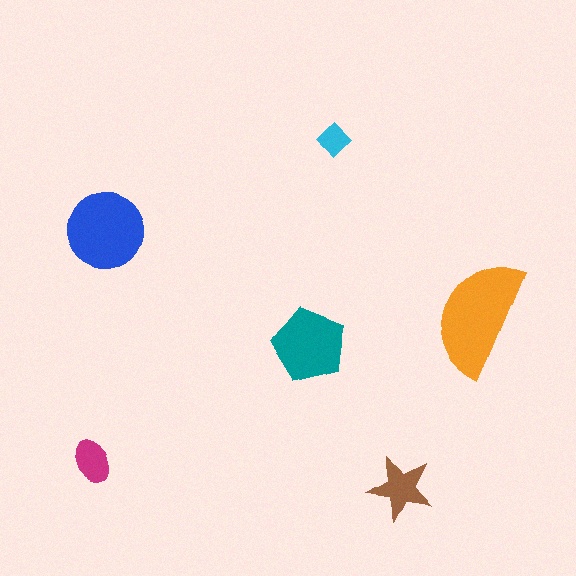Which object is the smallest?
The cyan diamond.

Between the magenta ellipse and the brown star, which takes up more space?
The brown star.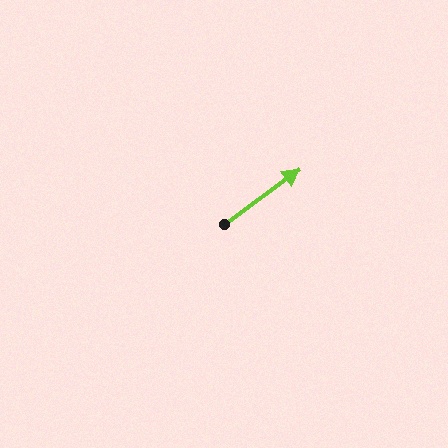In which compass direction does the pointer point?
Northeast.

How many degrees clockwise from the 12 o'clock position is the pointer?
Approximately 54 degrees.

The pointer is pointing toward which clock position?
Roughly 2 o'clock.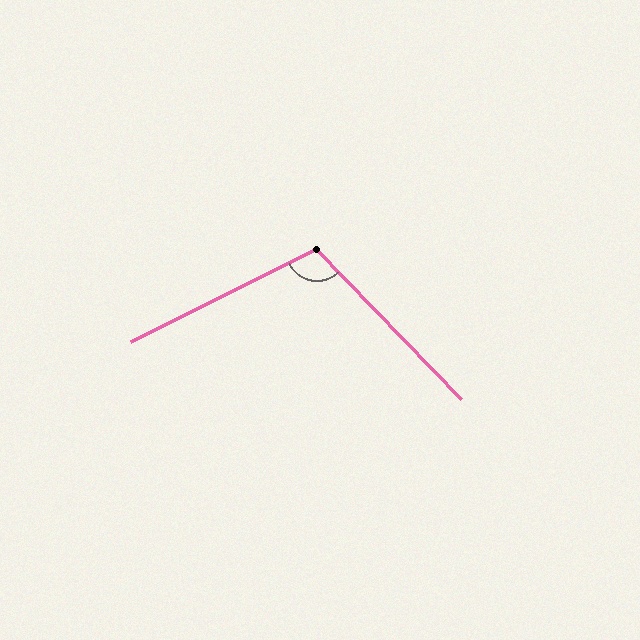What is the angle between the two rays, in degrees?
Approximately 107 degrees.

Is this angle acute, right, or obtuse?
It is obtuse.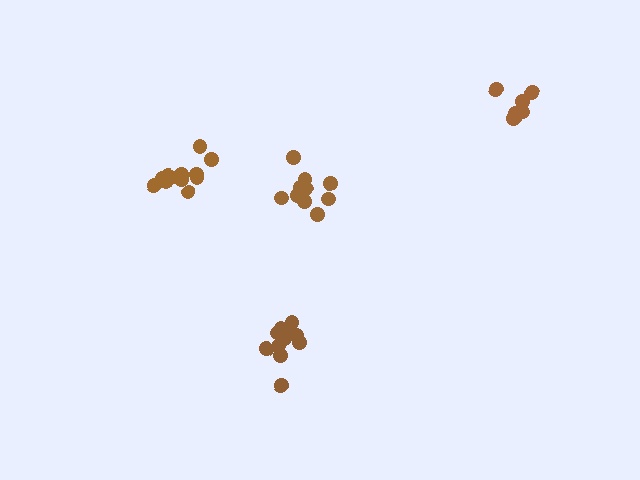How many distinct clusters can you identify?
There are 4 distinct clusters.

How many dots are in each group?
Group 1: 10 dots, Group 2: 12 dots, Group 3: 8 dots, Group 4: 12 dots (42 total).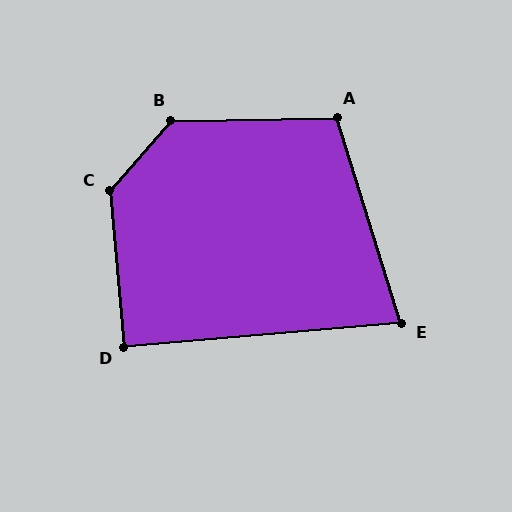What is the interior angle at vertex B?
Approximately 132 degrees (obtuse).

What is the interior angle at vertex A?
Approximately 106 degrees (obtuse).